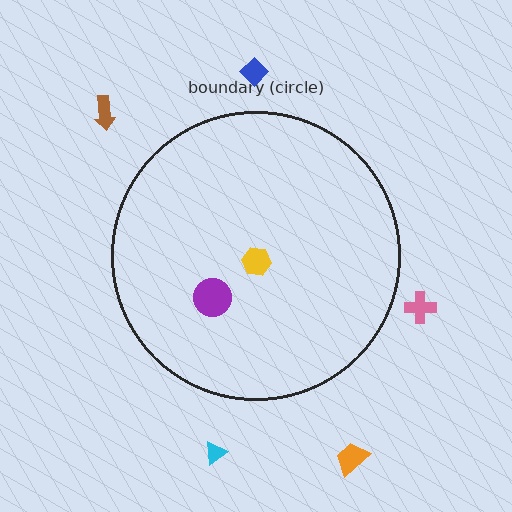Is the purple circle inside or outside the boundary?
Inside.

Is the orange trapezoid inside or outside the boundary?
Outside.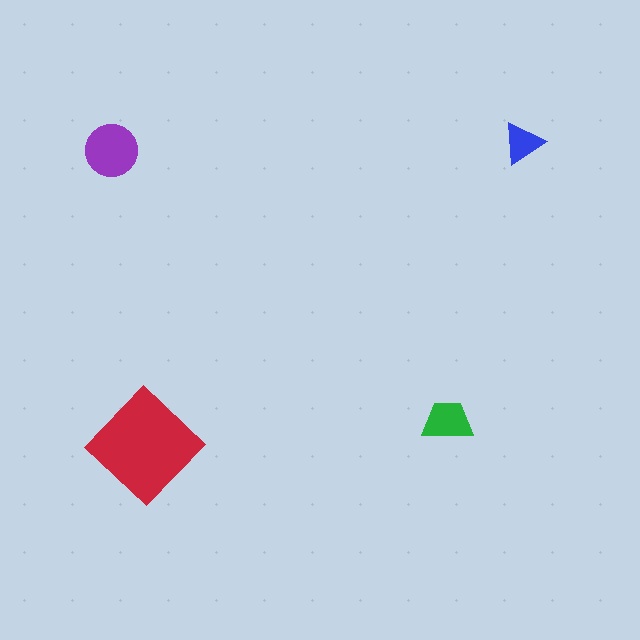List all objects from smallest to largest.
The blue triangle, the green trapezoid, the purple circle, the red diamond.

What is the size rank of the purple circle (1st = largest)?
2nd.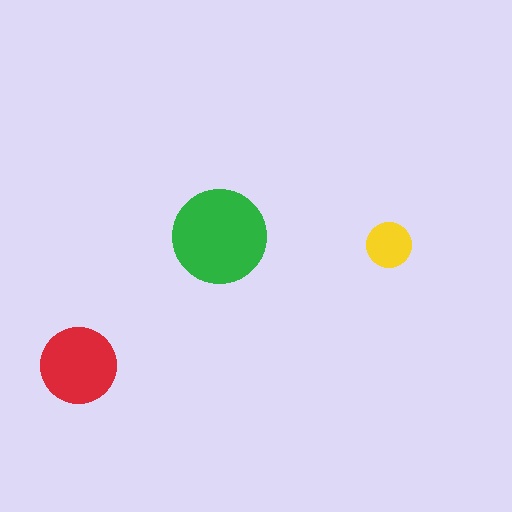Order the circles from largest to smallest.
the green one, the red one, the yellow one.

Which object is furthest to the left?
The red circle is leftmost.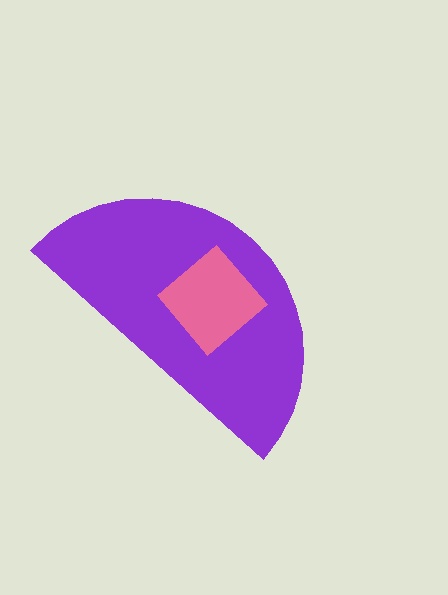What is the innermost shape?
The pink diamond.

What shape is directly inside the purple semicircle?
The pink diamond.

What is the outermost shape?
The purple semicircle.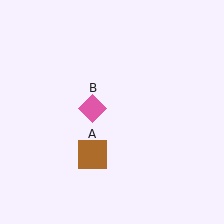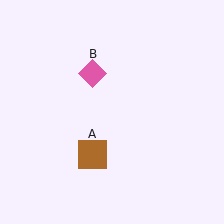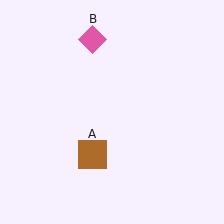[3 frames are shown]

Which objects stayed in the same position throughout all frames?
Brown square (object A) remained stationary.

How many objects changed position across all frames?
1 object changed position: pink diamond (object B).